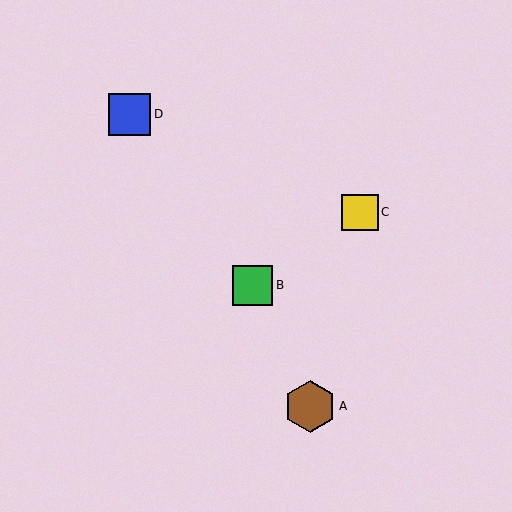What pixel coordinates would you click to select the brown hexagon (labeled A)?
Click at (310, 406) to select the brown hexagon A.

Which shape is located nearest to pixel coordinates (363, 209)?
The yellow square (labeled C) at (360, 212) is nearest to that location.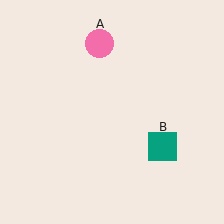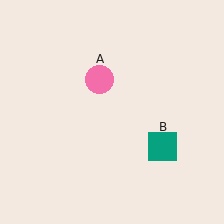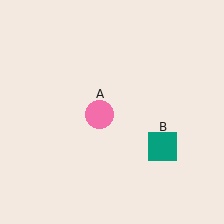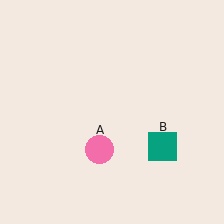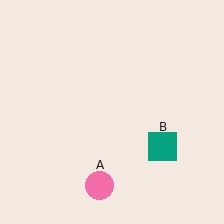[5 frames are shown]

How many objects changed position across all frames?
1 object changed position: pink circle (object A).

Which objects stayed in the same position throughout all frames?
Teal square (object B) remained stationary.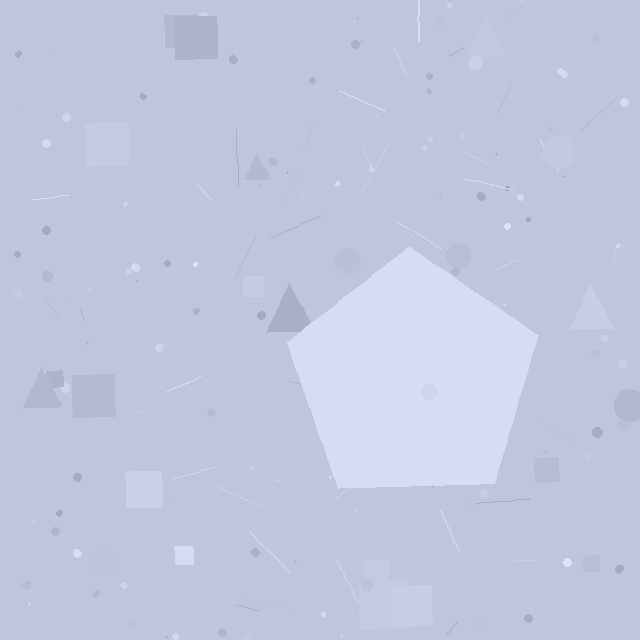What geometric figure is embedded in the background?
A pentagon is embedded in the background.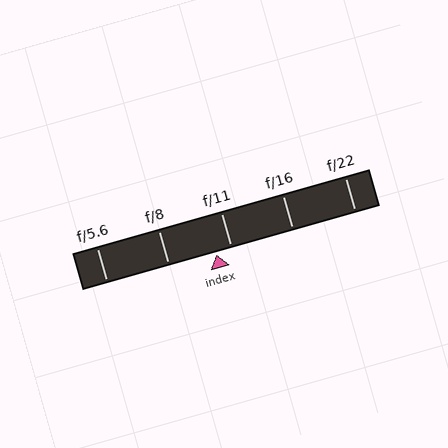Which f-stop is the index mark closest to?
The index mark is closest to f/11.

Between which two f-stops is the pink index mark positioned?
The index mark is between f/8 and f/11.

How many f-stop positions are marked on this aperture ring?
There are 5 f-stop positions marked.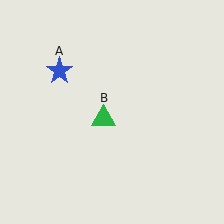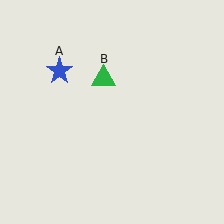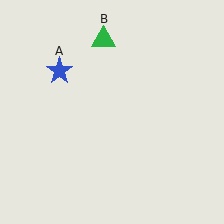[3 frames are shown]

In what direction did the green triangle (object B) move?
The green triangle (object B) moved up.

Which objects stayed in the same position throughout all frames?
Blue star (object A) remained stationary.